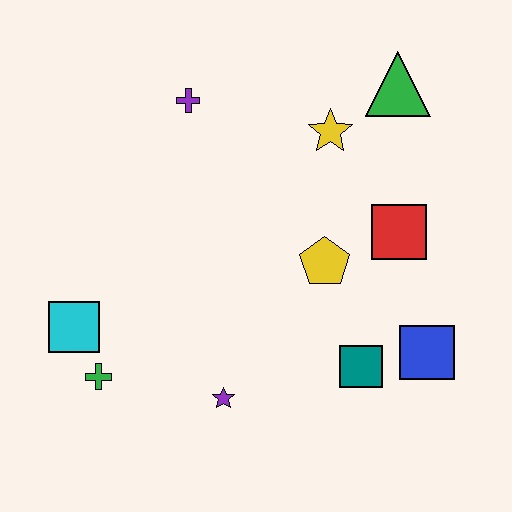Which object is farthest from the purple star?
The green triangle is farthest from the purple star.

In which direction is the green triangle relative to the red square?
The green triangle is above the red square.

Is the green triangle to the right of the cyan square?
Yes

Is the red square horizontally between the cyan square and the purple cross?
No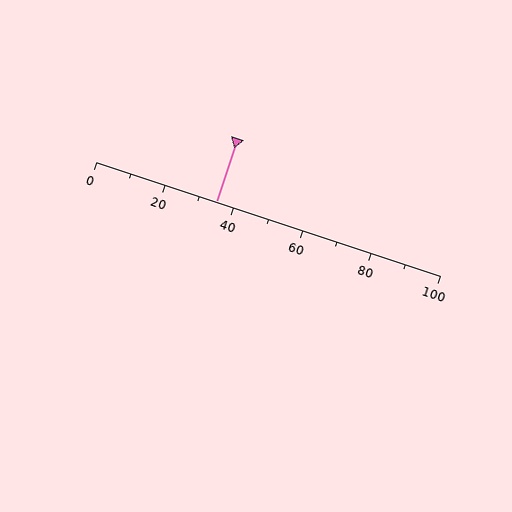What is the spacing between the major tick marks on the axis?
The major ticks are spaced 20 apart.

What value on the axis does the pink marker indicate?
The marker indicates approximately 35.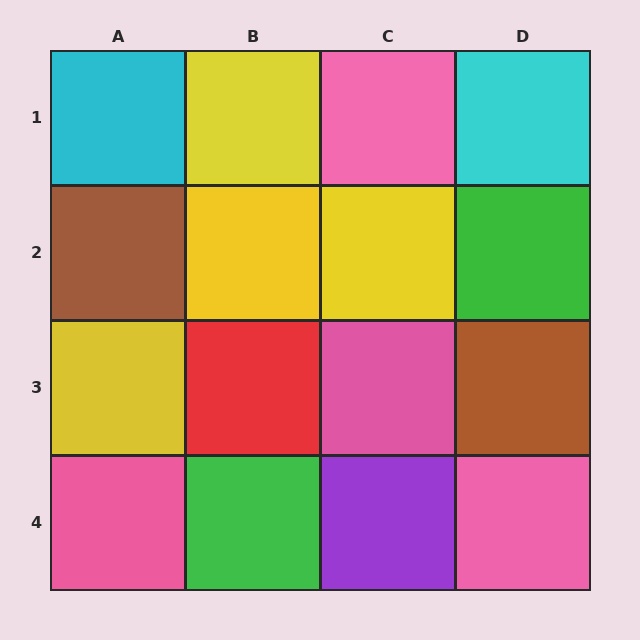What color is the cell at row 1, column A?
Cyan.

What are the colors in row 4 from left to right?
Pink, green, purple, pink.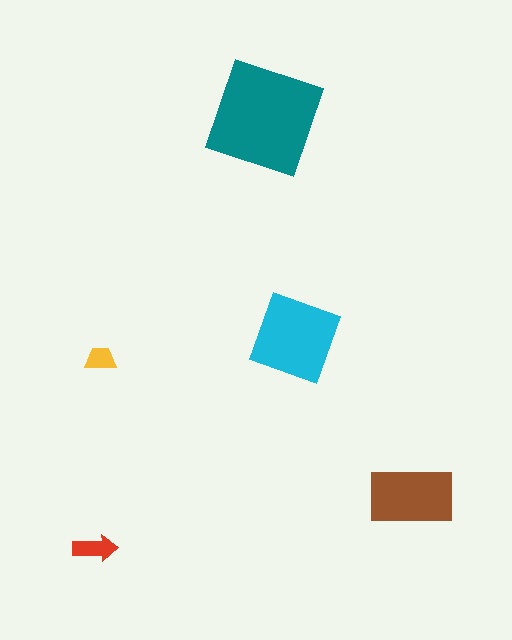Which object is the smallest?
The yellow trapezoid.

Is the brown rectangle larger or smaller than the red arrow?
Larger.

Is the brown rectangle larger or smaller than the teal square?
Smaller.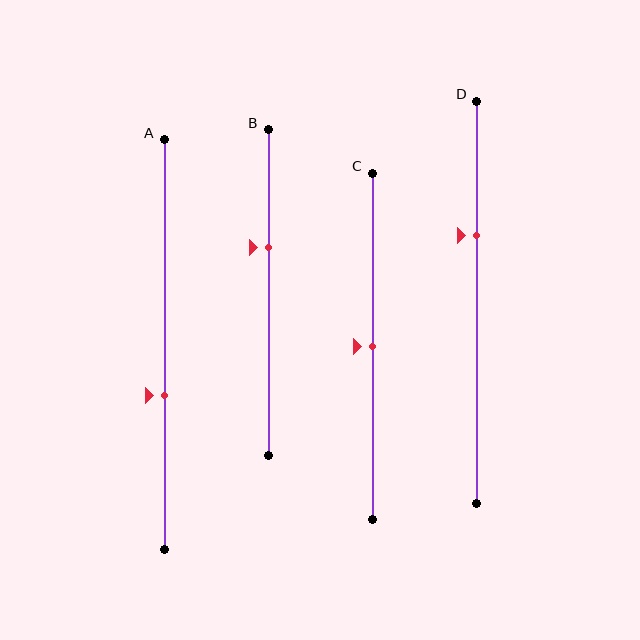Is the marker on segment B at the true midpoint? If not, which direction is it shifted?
No, the marker on segment B is shifted upward by about 14% of the segment length.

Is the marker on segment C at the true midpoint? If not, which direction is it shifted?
Yes, the marker on segment C is at the true midpoint.